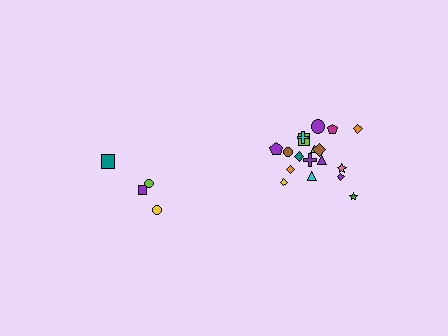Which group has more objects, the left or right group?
The right group.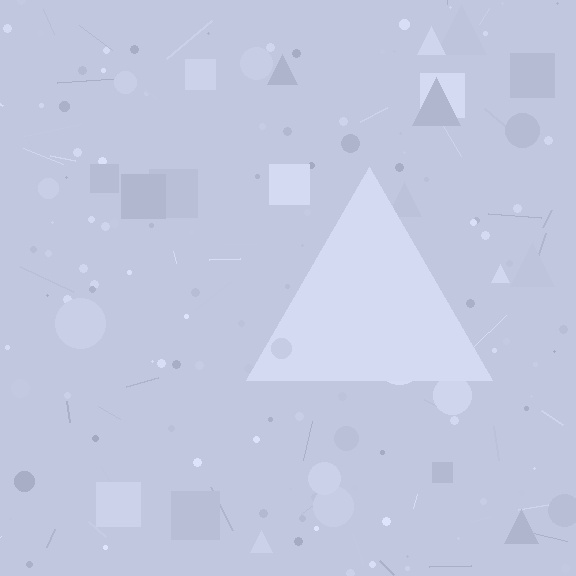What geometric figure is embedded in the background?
A triangle is embedded in the background.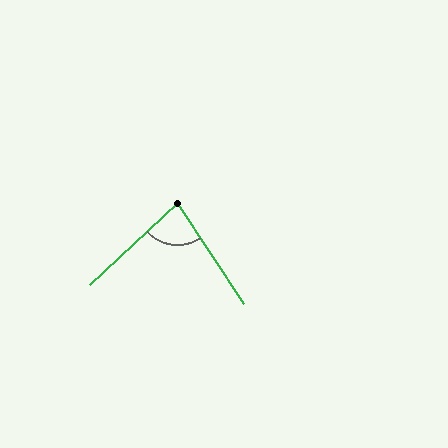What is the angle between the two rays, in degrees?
Approximately 81 degrees.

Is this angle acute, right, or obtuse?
It is acute.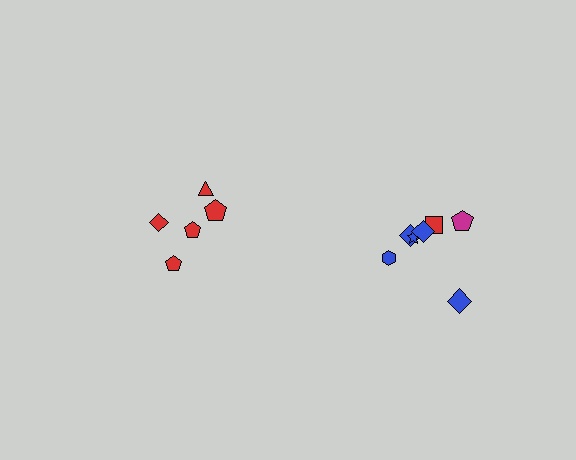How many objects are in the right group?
There are 7 objects.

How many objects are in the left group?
There are 5 objects.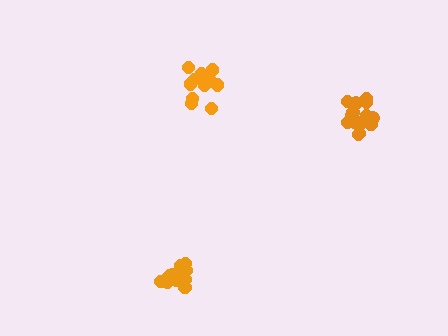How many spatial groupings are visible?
There are 3 spatial groupings.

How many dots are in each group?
Group 1: 15 dots, Group 2: 12 dots, Group 3: 11 dots (38 total).